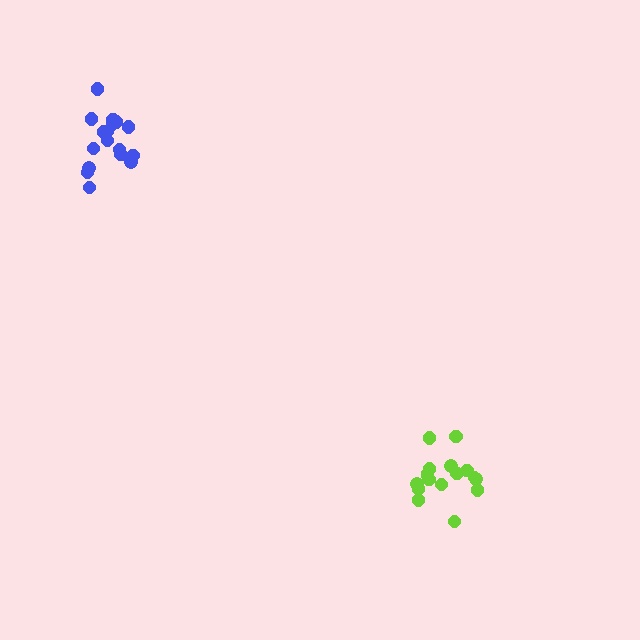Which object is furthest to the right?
The lime cluster is rightmost.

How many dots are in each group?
Group 1: 17 dots, Group 2: 17 dots (34 total).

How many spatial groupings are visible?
There are 2 spatial groupings.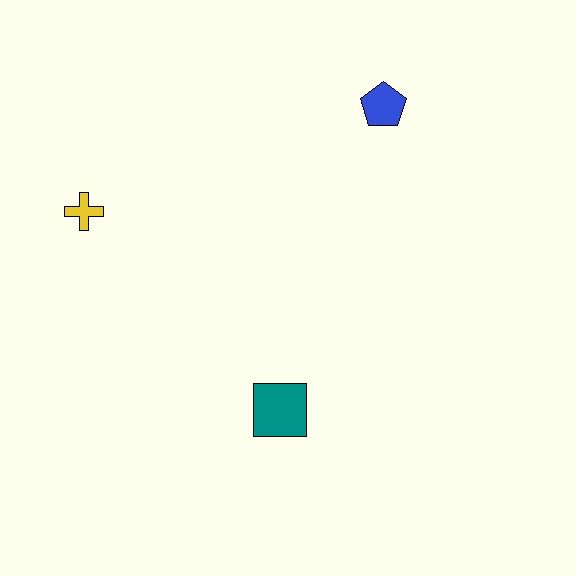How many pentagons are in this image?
There is 1 pentagon.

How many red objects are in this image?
There are no red objects.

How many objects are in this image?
There are 3 objects.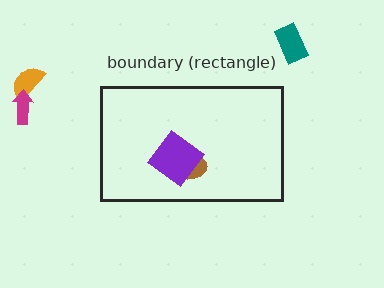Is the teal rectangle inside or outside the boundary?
Outside.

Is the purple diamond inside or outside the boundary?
Inside.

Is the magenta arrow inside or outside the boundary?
Outside.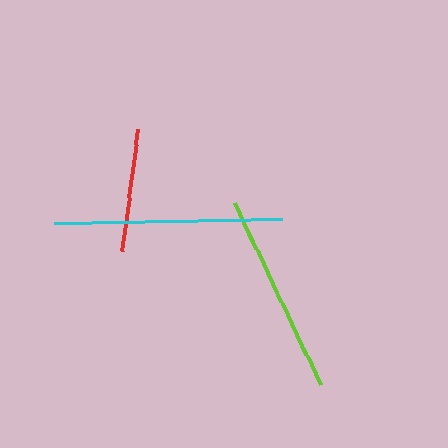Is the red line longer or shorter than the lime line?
The lime line is longer than the red line.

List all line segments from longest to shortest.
From longest to shortest: cyan, lime, red.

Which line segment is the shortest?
The red line is the shortest at approximately 123 pixels.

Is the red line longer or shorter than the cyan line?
The cyan line is longer than the red line.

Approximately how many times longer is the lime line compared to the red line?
The lime line is approximately 1.6 times the length of the red line.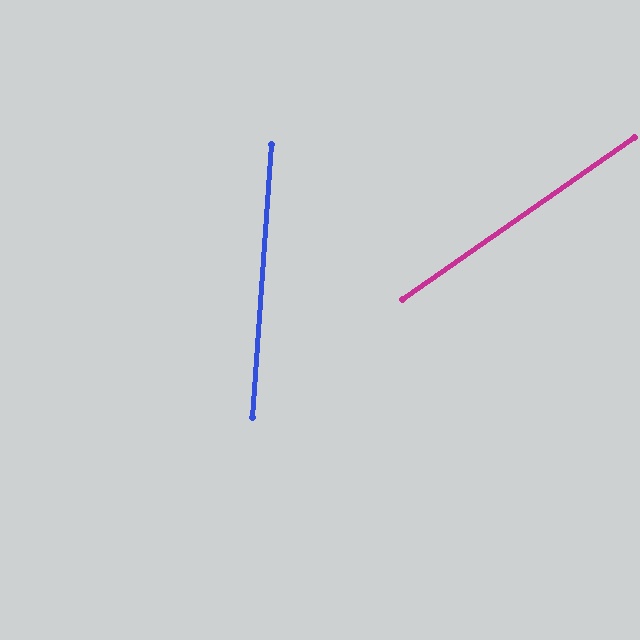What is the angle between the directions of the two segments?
Approximately 51 degrees.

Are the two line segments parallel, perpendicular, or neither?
Neither parallel nor perpendicular — they differ by about 51°.